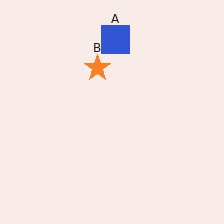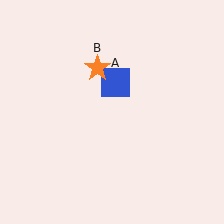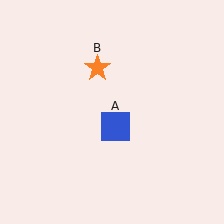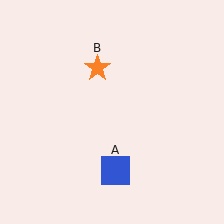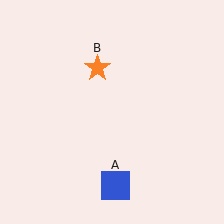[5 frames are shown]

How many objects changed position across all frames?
1 object changed position: blue square (object A).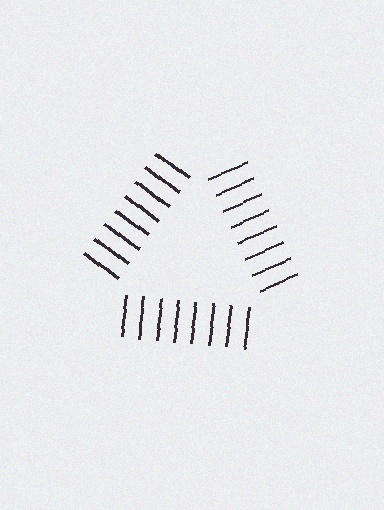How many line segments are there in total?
24 — 8 along each of the 3 edges.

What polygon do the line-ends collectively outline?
An illusory triangle — the line segments terminate on its edges but no continuous stroke is drawn.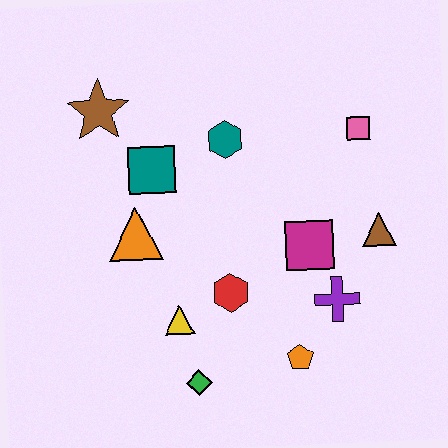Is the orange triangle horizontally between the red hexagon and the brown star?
Yes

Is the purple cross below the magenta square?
Yes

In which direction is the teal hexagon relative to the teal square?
The teal hexagon is to the right of the teal square.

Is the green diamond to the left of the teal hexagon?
Yes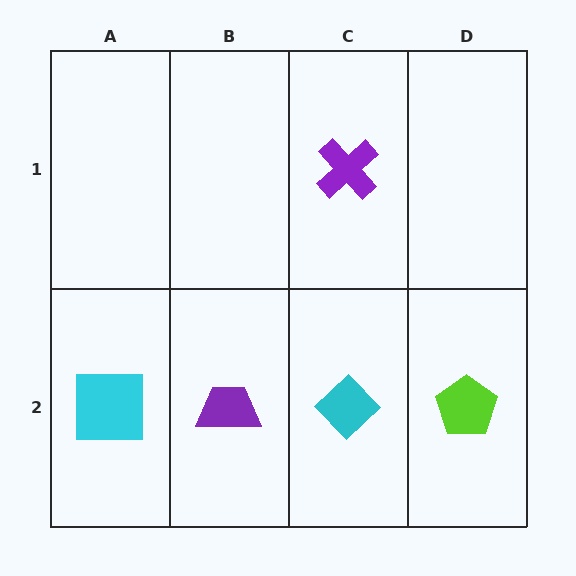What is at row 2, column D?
A lime pentagon.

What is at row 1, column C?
A purple cross.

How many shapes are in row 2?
4 shapes.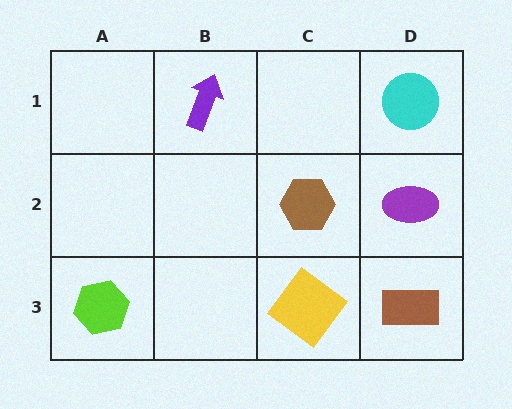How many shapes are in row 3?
3 shapes.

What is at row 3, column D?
A brown rectangle.